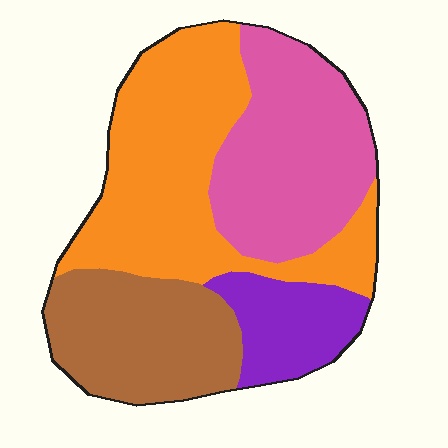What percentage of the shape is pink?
Pink takes up about one quarter (1/4) of the shape.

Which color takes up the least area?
Purple, at roughly 10%.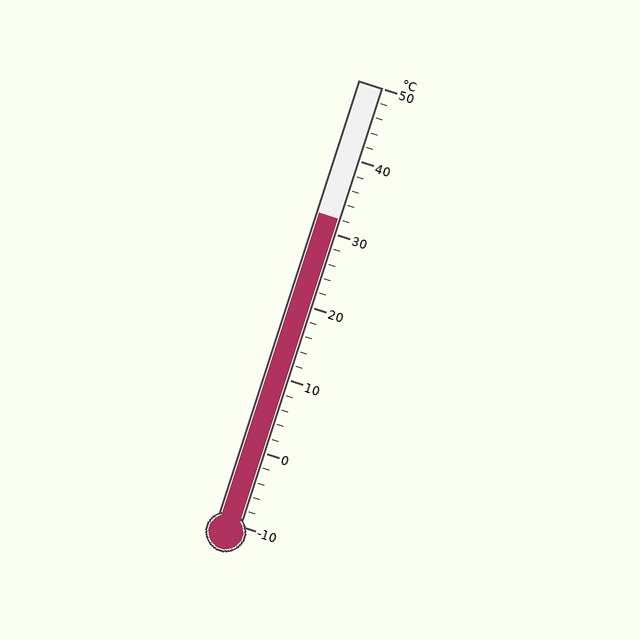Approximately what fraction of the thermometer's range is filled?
The thermometer is filled to approximately 70% of its range.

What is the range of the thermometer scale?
The thermometer scale ranges from -10°C to 50°C.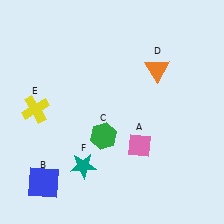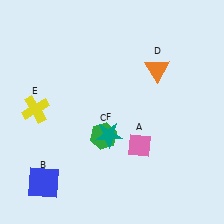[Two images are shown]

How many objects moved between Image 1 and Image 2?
1 object moved between the two images.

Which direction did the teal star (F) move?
The teal star (F) moved up.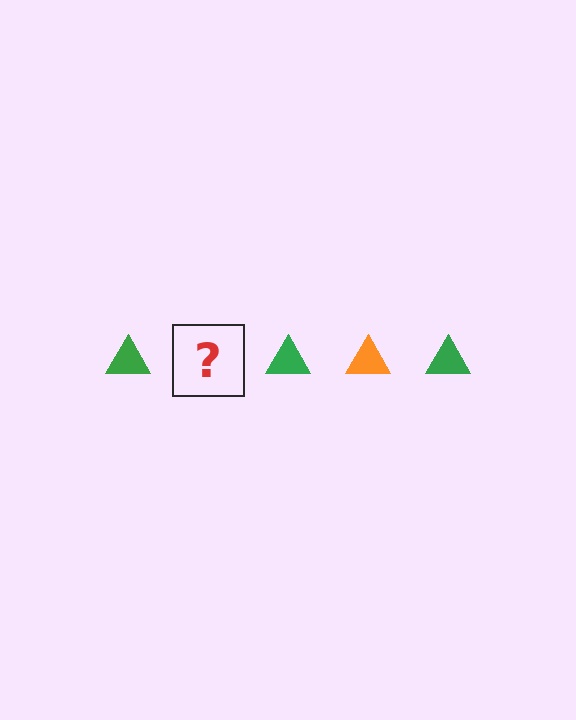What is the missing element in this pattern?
The missing element is an orange triangle.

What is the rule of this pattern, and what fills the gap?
The rule is that the pattern cycles through green, orange triangles. The gap should be filled with an orange triangle.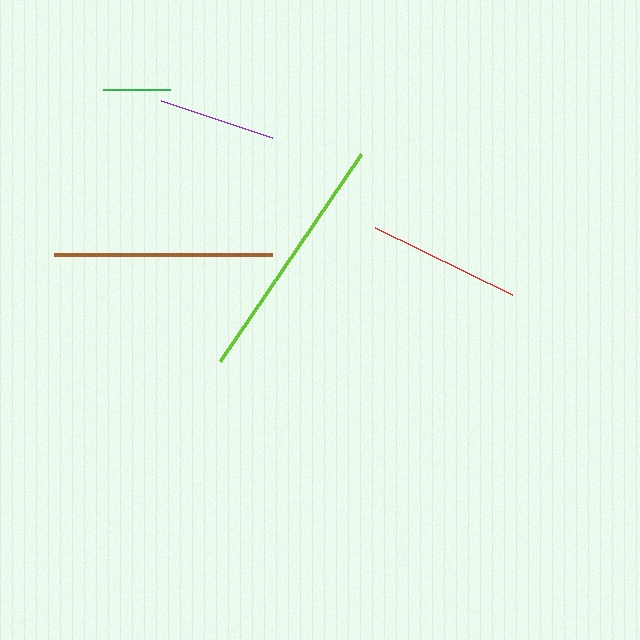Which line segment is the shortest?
The green line is the shortest at approximately 67 pixels.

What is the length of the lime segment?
The lime segment is approximately 250 pixels long.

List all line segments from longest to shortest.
From longest to shortest: lime, brown, red, purple, green.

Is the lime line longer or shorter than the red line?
The lime line is longer than the red line.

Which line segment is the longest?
The lime line is the longest at approximately 250 pixels.